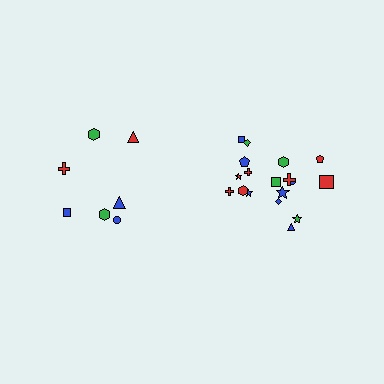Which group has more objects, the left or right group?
The right group.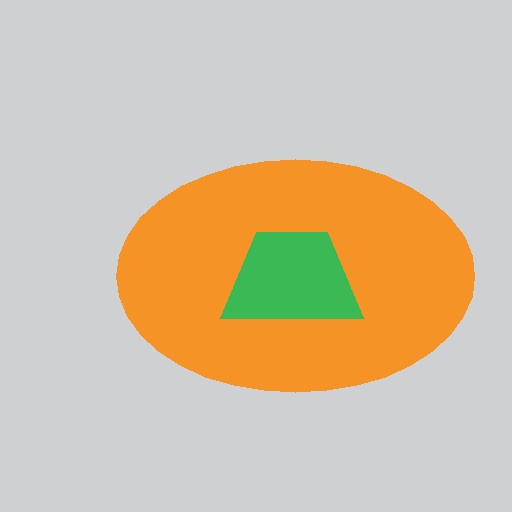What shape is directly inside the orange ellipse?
The green trapezoid.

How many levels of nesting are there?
2.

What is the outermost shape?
The orange ellipse.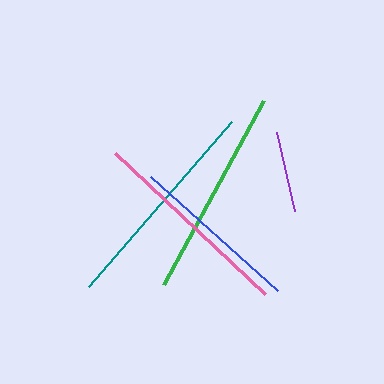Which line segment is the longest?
The teal line is the longest at approximately 218 pixels.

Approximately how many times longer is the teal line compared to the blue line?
The teal line is approximately 1.3 times the length of the blue line.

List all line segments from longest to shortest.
From longest to shortest: teal, green, pink, blue, purple.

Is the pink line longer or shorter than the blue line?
The pink line is longer than the blue line.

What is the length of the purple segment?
The purple segment is approximately 81 pixels long.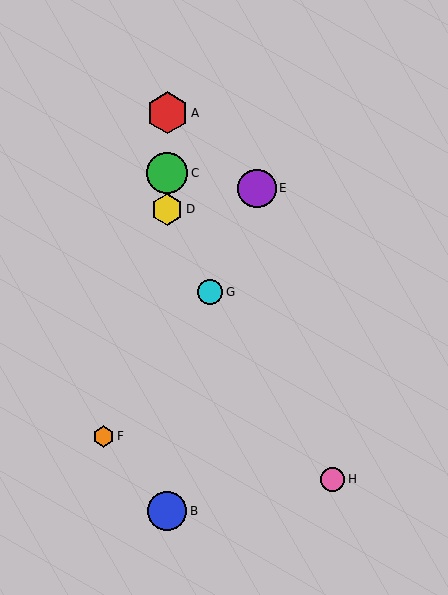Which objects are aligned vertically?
Objects A, B, C, D are aligned vertically.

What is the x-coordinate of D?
Object D is at x≈167.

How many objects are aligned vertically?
4 objects (A, B, C, D) are aligned vertically.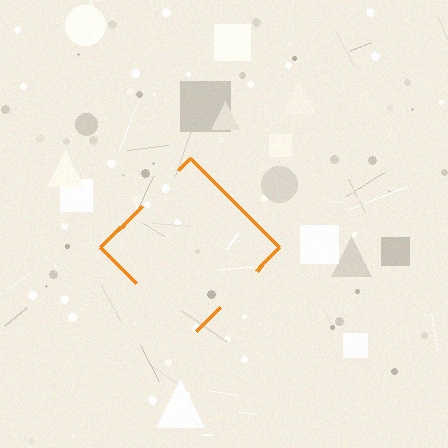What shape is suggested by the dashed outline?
The dashed outline suggests a diamond.